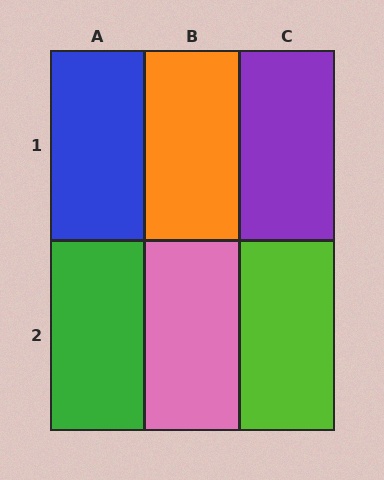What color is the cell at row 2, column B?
Pink.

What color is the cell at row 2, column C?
Lime.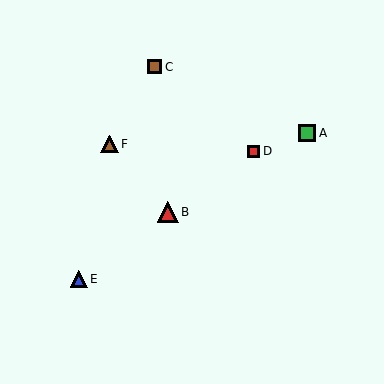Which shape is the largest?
The red triangle (labeled B) is the largest.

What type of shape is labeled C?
Shape C is a brown square.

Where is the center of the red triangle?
The center of the red triangle is at (168, 212).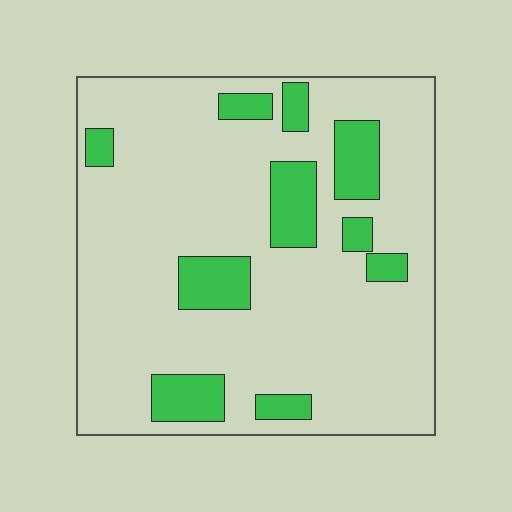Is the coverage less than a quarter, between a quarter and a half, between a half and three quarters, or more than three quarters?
Less than a quarter.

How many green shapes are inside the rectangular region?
10.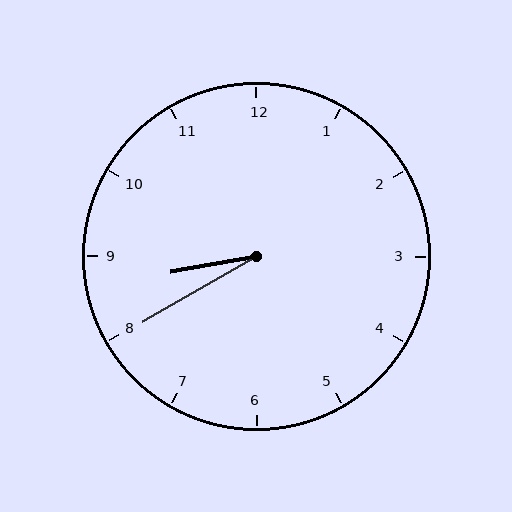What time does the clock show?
8:40.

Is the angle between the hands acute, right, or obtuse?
It is acute.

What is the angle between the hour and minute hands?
Approximately 20 degrees.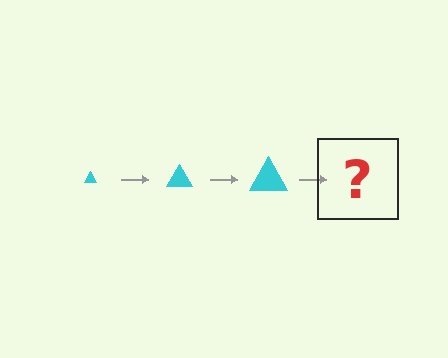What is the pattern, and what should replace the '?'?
The pattern is that the triangle gets progressively larger each step. The '?' should be a cyan triangle, larger than the previous one.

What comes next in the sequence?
The next element should be a cyan triangle, larger than the previous one.